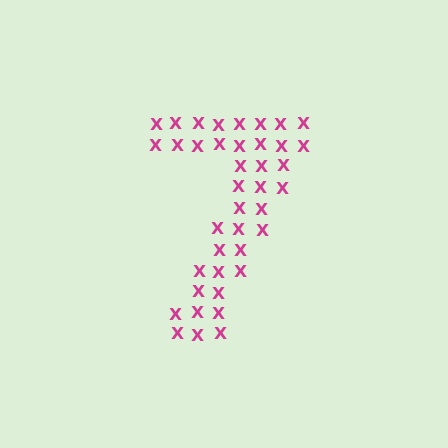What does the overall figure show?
The overall figure shows the digit 7.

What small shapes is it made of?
It is made of small letter X's.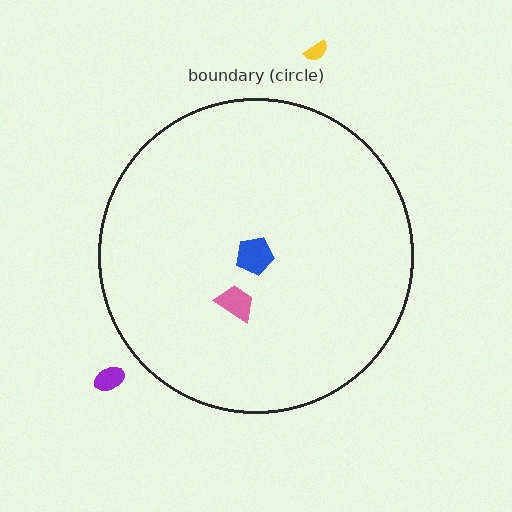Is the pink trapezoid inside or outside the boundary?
Inside.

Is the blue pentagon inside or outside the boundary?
Inside.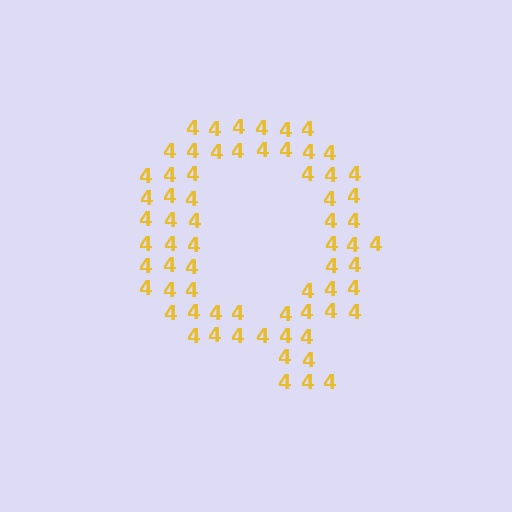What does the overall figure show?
The overall figure shows the letter Q.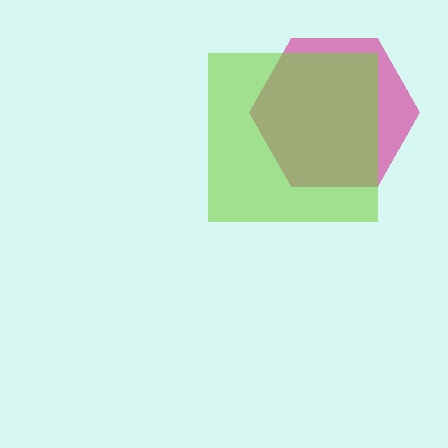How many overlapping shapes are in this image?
There are 2 overlapping shapes in the image.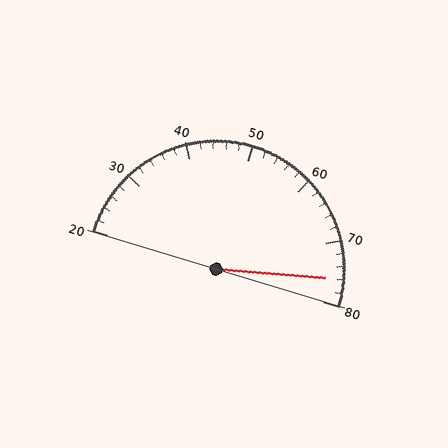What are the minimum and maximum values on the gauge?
The gauge ranges from 20 to 80.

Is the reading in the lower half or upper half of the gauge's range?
The reading is in the upper half of the range (20 to 80).